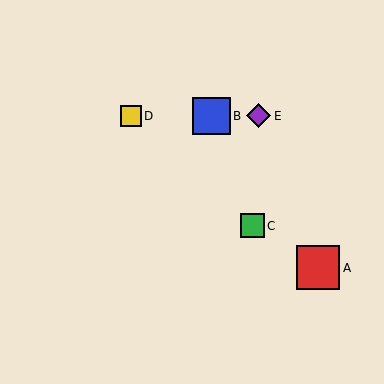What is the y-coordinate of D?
Object D is at y≈116.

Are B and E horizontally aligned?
Yes, both are at y≈116.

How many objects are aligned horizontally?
3 objects (B, D, E) are aligned horizontally.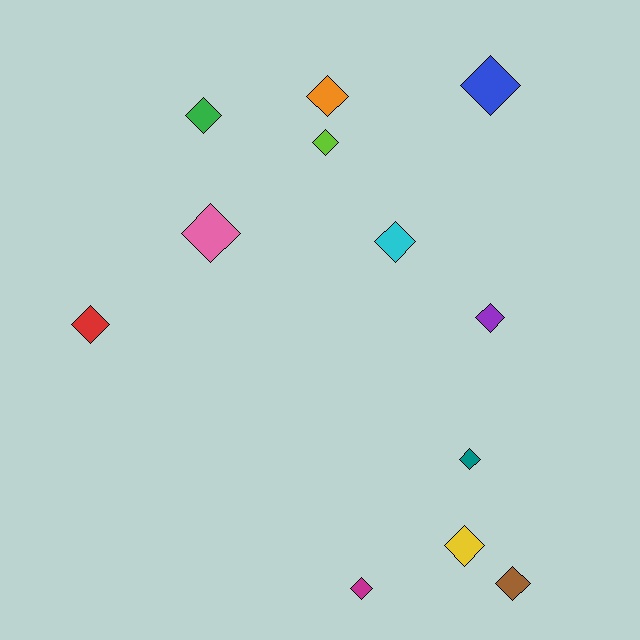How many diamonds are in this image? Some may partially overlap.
There are 12 diamonds.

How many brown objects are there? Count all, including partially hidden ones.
There is 1 brown object.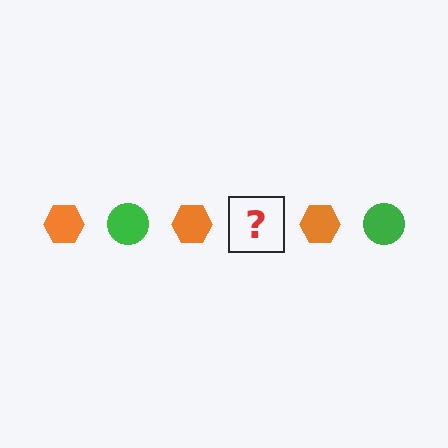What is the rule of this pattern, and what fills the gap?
The rule is that the pattern alternates between orange hexagon and green circle. The gap should be filled with a green circle.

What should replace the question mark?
The question mark should be replaced with a green circle.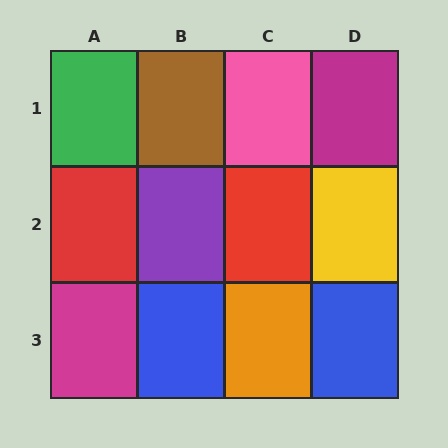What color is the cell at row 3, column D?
Blue.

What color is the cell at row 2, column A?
Red.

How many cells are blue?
2 cells are blue.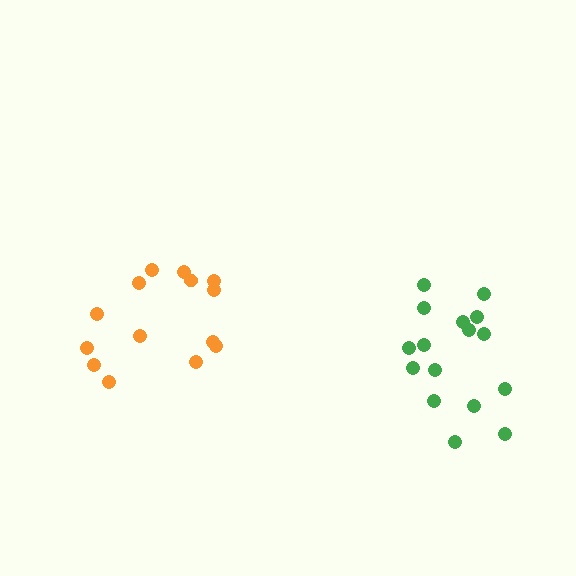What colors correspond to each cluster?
The clusters are colored: green, orange.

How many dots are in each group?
Group 1: 16 dots, Group 2: 14 dots (30 total).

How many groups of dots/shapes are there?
There are 2 groups.